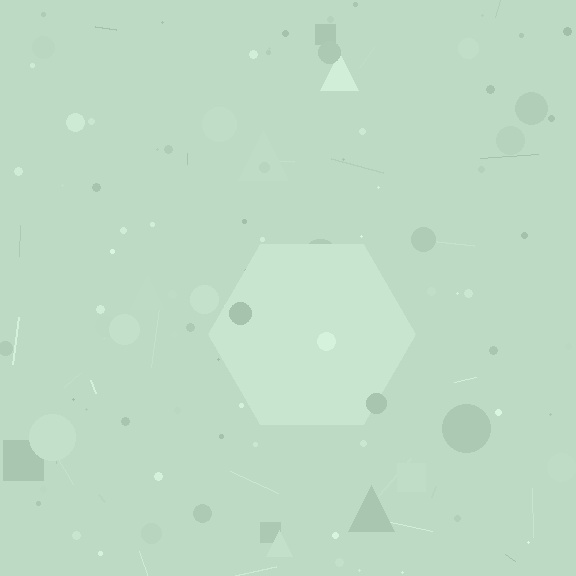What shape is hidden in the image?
A hexagon is hidden in the image.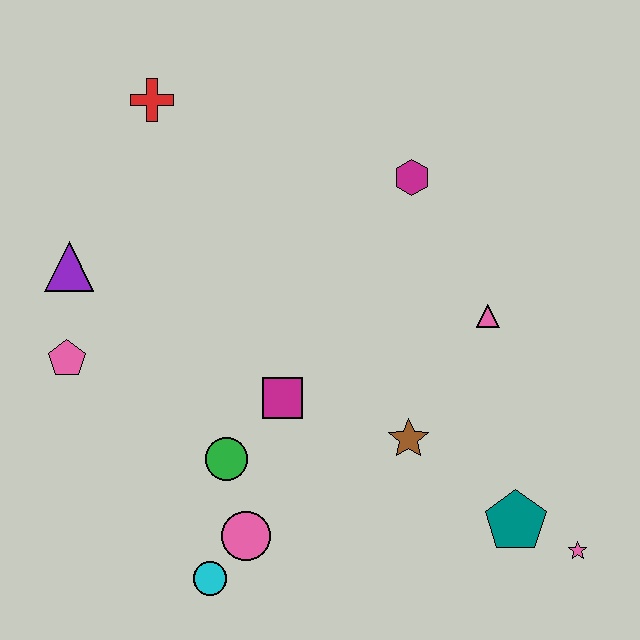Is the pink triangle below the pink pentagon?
No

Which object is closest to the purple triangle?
The pink pentagon is closest to the purple triangle.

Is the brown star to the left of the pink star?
Yes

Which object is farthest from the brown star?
The red cross is farthest from the brown star.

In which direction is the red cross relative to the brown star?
The red cross is above the brown star.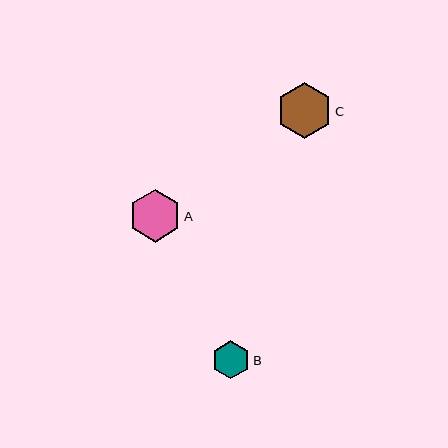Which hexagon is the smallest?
Hexagon B is the smallest with a size of approximately 38 pixels.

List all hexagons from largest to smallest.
From largest to smallest: C, A, B.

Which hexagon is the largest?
Hexagon C is the largest with a size of approximately 56 pixels.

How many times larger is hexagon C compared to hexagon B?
Hexagon C is approximately 1.5 times the size of hexagon B.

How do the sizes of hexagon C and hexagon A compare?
Hexagon C and hexagon A are approximately the same size.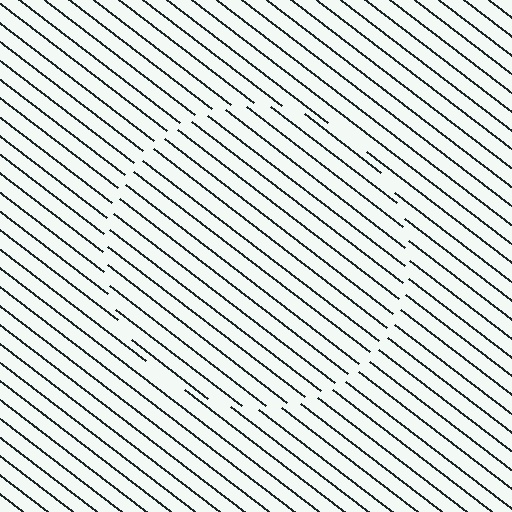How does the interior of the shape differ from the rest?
The interior of the shape contains the same grating, shifted by half a period — the contour is defined by the phase discontinuity where line-ends from the inner and outer gratings abut.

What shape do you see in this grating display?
An illusory circle. The interior of the shape contains the same grating, shifted by half a period — the contour is defined by the phase discontinuity where line-ends from the inner and outer gratings abut.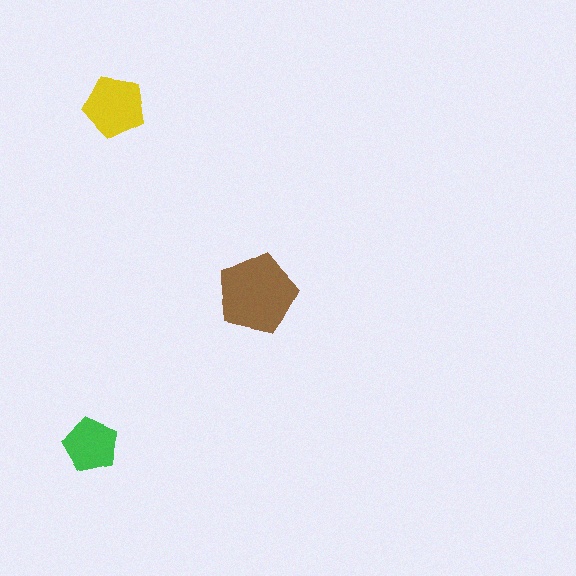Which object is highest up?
The yellow pentagon is topmost.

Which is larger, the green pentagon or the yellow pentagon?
The yellow one.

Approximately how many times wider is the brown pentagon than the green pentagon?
About 1.5 times wider.